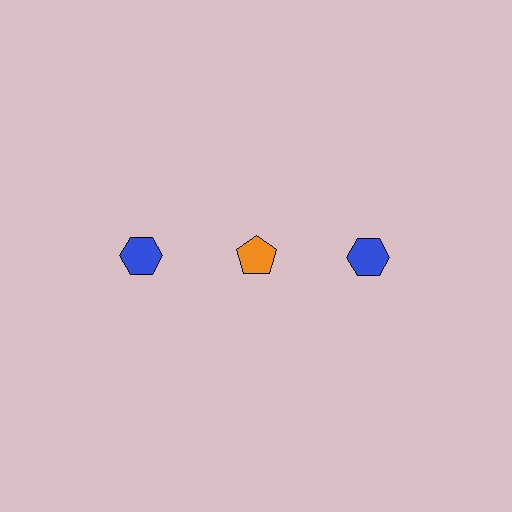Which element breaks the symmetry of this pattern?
The orange pentagon in the top row, second from left column breaks the symmetry. All other shapes are blue hexagons.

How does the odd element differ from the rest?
It differs in both color (orange instead of blue) and shape (pentagon instead of hexagon).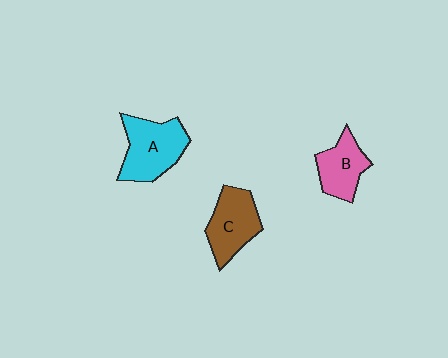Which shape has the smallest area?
Shape B (pink).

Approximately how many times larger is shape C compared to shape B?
Approximately 1.2 times.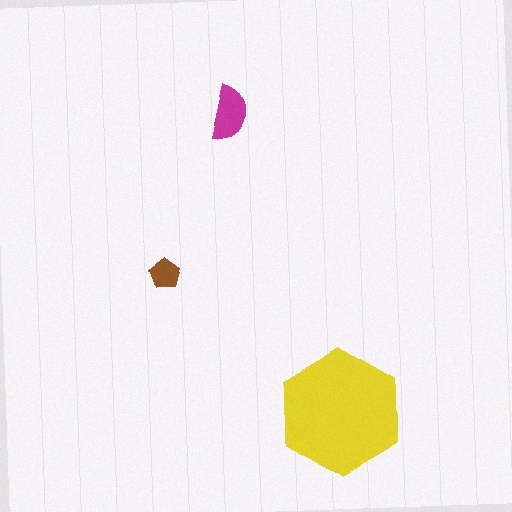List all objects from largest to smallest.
The yellow hexagon, the magenta semicircle, the brown pentagon.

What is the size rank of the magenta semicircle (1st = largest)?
2nd.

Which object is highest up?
The magenta semicircle is topmost.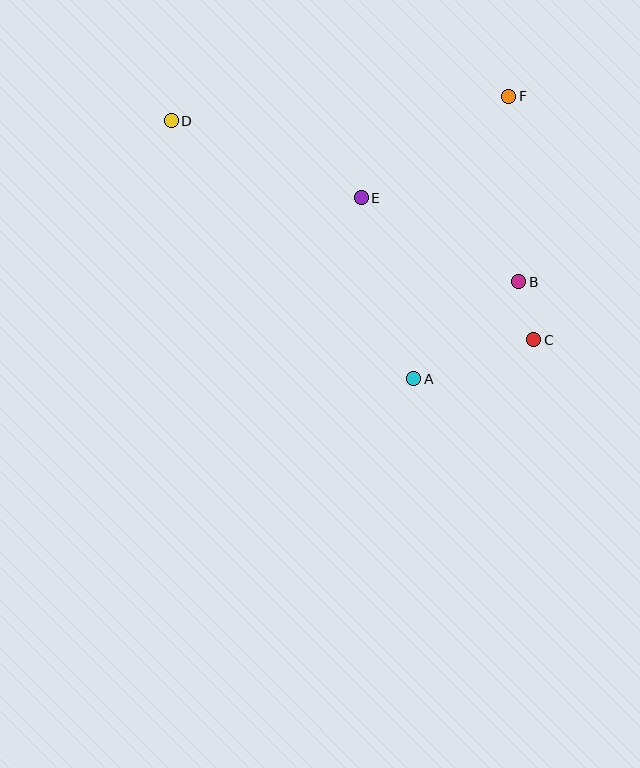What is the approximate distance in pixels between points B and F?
The distance between B and F is approximately 186 pixels.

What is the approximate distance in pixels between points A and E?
The distance between A and E is approximately 188 pixels.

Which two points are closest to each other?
Points B and C are closest to each other.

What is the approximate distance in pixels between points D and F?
The distance between D and F is approximately 339 pixels.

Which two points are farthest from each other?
Points C and D are farthest from each other.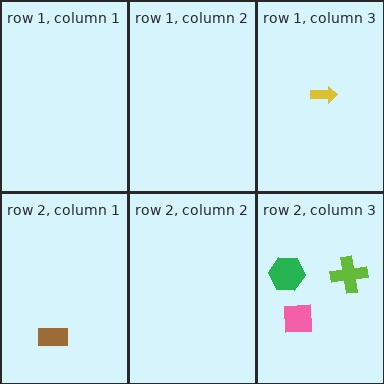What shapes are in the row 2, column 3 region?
The lime cross, the pink square, the green hexagon.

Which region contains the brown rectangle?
The row 2, column 1 region.